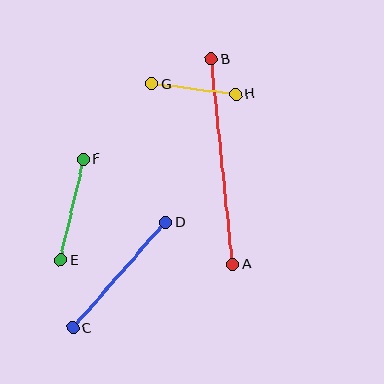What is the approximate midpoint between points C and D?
The midpoint is at approximately (119, 275) pixels.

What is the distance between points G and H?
The distance is approximately 84 pixels.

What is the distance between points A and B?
The distance is approximately 206 pixels.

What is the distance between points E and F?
The distance is approximately 104 pixels.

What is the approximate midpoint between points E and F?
The midpoint is at approximately (72, 210) pixels.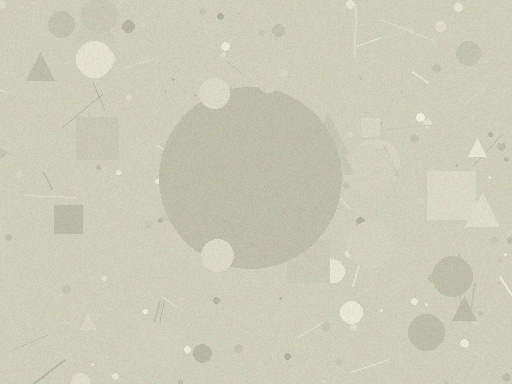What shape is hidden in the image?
A circle is hidden in the image.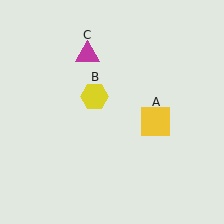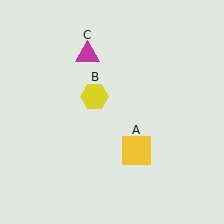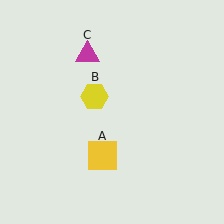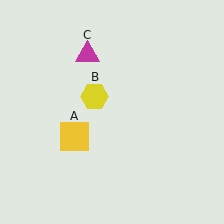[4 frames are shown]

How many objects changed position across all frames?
1 object changed position: yellow square (object A).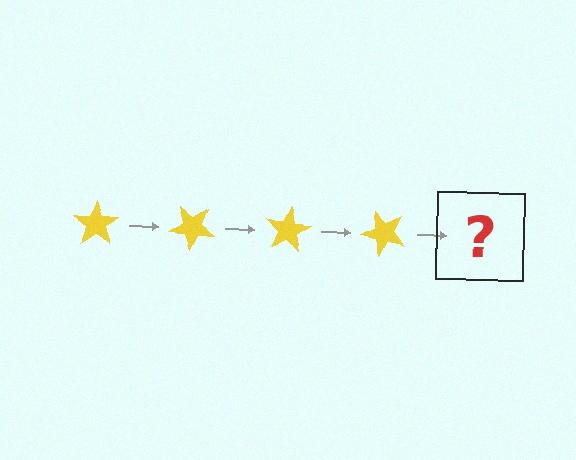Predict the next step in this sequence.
The next step is a yellow star rotated 160 degrees.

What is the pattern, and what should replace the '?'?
The pattern is that the star rotates 40 degrees each step. The '?' should be a yellow star rotated 160 degrees.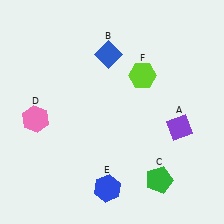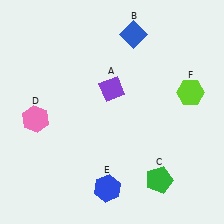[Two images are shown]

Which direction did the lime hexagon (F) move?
The lime hexagon (F) moved right.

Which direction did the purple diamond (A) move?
The purple diamond (A) moved left.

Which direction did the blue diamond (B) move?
The blue diamond (B) moved right.